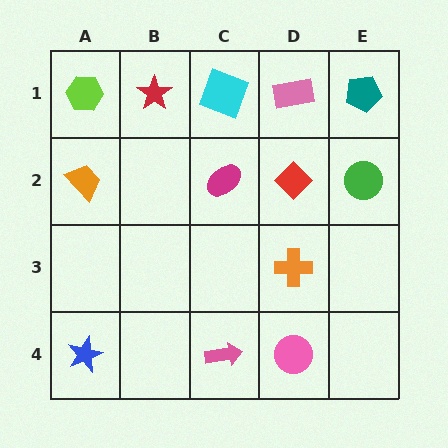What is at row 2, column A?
An orange trapezoid.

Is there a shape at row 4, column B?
No, that cell is empty.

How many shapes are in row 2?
4 shapes.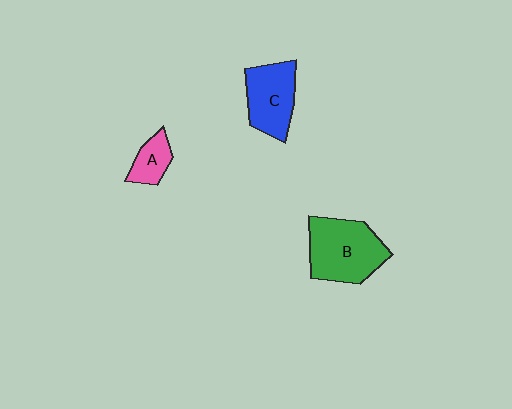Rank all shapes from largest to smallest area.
From largest to smallest: B (green), C (blue), A (pink).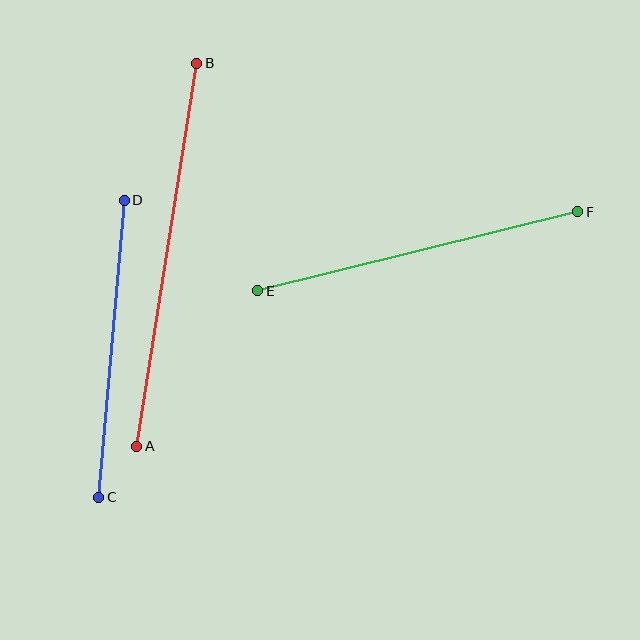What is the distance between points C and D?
The distance is approximately 298 pixels.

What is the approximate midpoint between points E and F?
The midpoint is at approximately (418, 251) pixels.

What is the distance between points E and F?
The distance is approximately 330 pixels.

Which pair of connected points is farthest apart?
Points A and B are farthest apart.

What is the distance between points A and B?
The distance is approximately 387 pixels.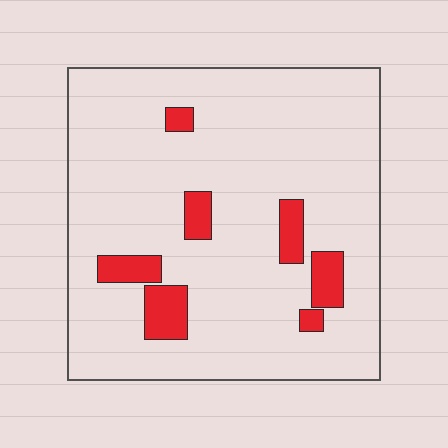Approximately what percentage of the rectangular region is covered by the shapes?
Approximately 10%.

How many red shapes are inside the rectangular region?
7.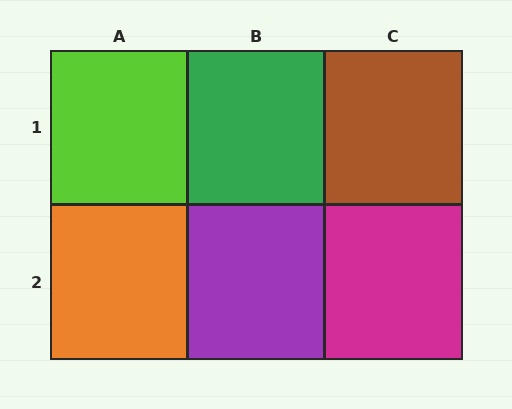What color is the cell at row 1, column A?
Lime.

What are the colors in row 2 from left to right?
Orange, purple, magenta.